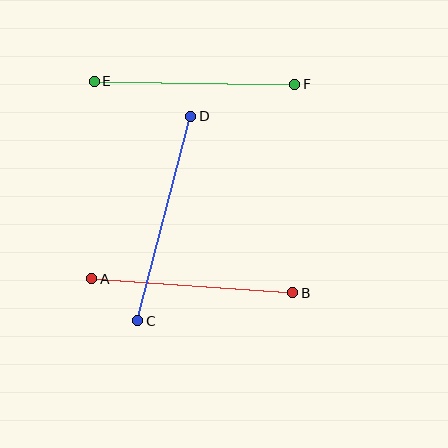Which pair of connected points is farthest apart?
Points C and D are farthest apart.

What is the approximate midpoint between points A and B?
The midpoint is at approximately (192, 286) pixels.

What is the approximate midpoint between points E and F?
The midpoint is at approximately (195, 83) pixels.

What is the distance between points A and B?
The distance is approximately 202 pixels.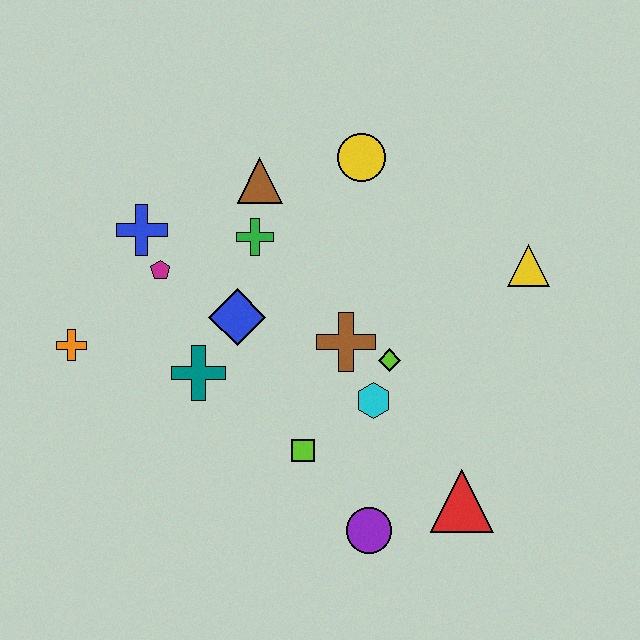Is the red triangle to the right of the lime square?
Yes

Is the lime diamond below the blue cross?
Yes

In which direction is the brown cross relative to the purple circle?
The brown cross is above the purple circle.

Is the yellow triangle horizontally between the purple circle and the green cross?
No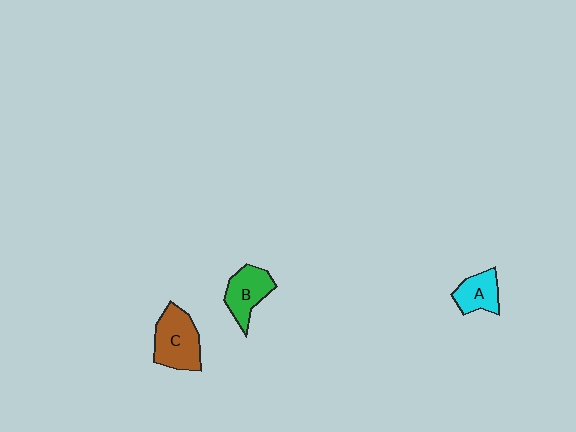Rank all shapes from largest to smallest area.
From largest to smallest: C (brown), B (green), A (cyan).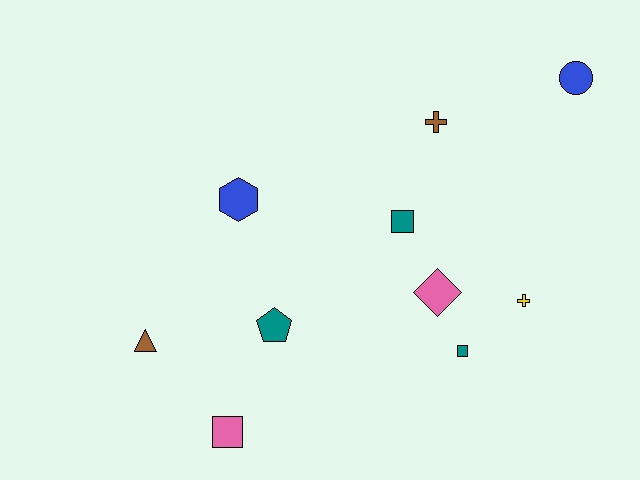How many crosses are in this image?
There are 2 crosses.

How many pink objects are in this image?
There are 2 pink objects.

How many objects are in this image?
There are 10 objects.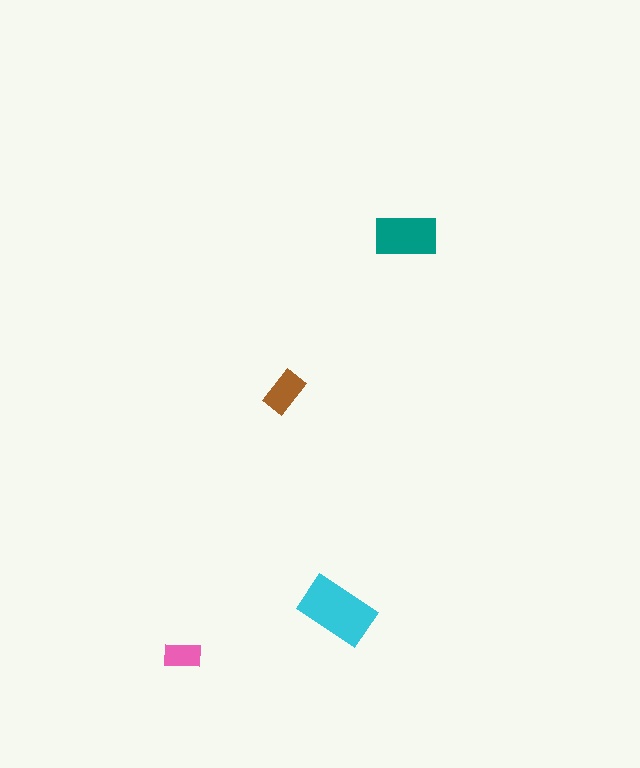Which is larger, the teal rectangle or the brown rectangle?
The teal one.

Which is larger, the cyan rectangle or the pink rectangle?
The cyan one.